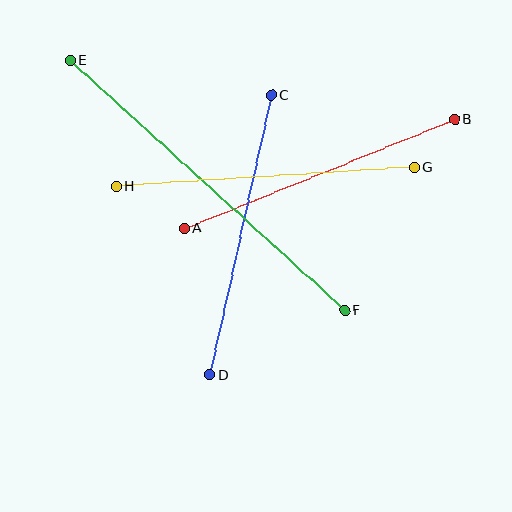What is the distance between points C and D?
The distance is approximately 286 pixels.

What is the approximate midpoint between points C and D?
The midpoint is at approximately (240, 235) pixels.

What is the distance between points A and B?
The distance is approximately 291 pixels.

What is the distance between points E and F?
The distance is approximately 372 pixels.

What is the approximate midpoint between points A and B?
The midpoint is at approximately (320, 174) pixels.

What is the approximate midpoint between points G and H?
The midpoint is at approximately (265, 177) pixels.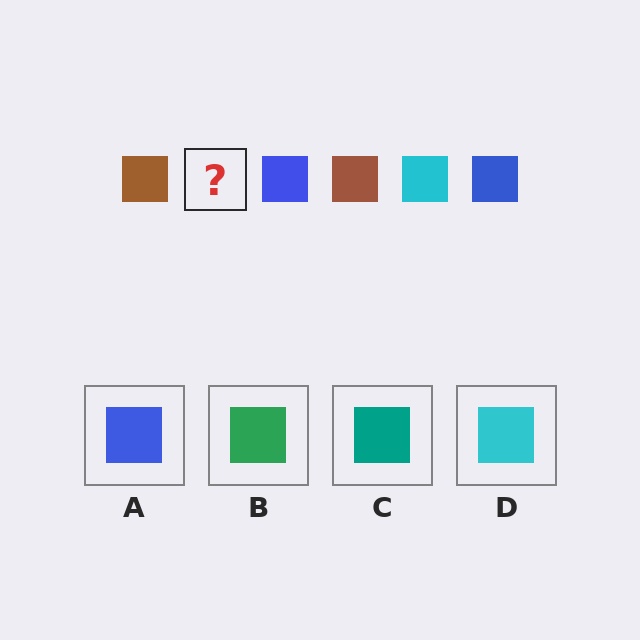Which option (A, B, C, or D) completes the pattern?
D.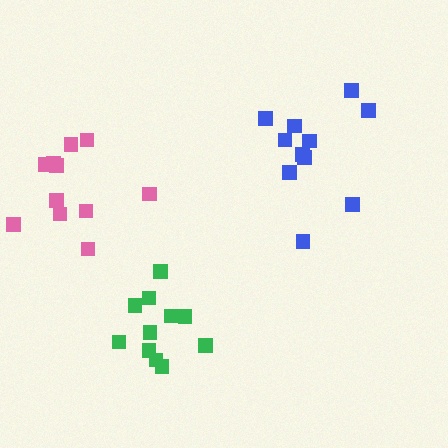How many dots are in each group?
Group 1: 11 dots, Group 2: 11 dots, Group 3: 11 dots (33 total).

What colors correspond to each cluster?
The clusters are colored: pink, blue, green.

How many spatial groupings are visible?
There are 3 spatial groupings.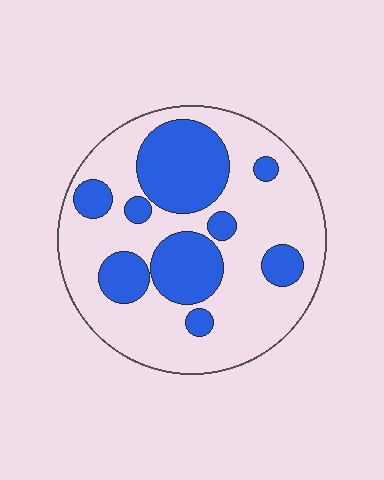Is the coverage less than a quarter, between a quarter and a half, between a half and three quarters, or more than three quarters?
Between a quarter and a half.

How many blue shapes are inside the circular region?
9.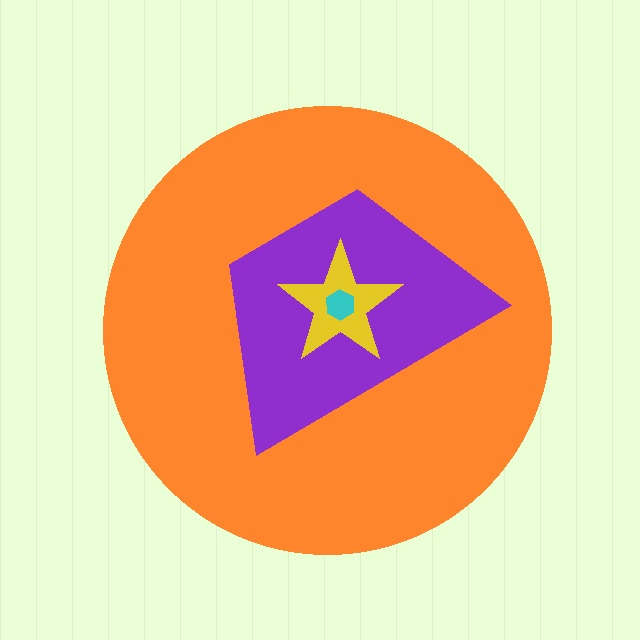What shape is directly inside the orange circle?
The purple trapezoid.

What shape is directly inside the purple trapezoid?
The yellow star.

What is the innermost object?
The cyan hexagon.